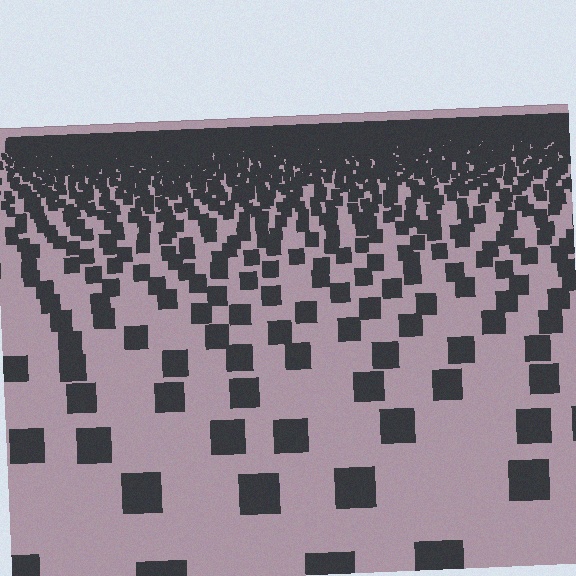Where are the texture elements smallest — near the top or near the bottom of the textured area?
Near the top.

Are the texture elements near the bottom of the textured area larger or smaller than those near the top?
Larger. Near the bottom, elements are closer to the viewer and appear at a bigger on-screen size.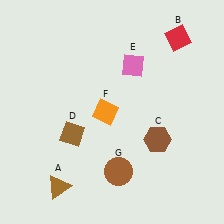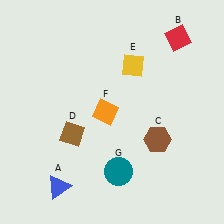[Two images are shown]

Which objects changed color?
A changed from brown to blue. E changed from pink to yellow. G changed from brown to teal.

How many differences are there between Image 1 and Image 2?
There are 3 differences between the two images.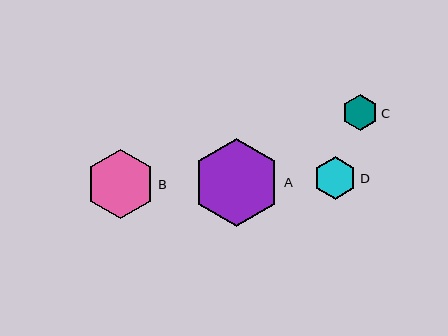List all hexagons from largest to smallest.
From largest to smallest: A, B, D, C.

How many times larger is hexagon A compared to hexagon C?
Hexagon A is approximately 2.4 times the size of hexagon C.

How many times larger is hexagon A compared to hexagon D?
Hexagon A is approximately 2.0 times the size of hexagon D.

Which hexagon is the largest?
Hexagon A is the largest with a size of approximately 88 pixels.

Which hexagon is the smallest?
Hexagon C is the smallest with a size of approximately 36 pixels.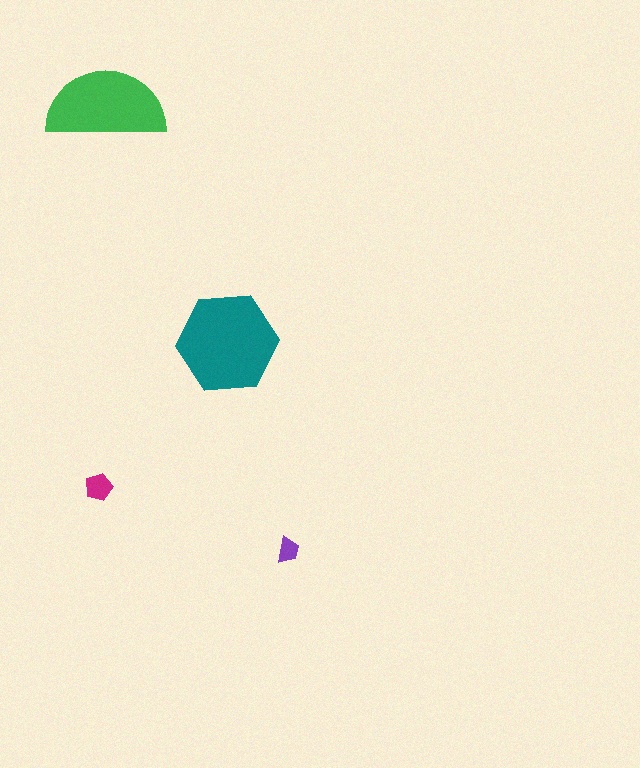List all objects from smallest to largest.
The purple trapezoid, the magenta pentagon, the green semicircle, the teal hexagon.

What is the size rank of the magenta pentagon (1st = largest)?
3rd.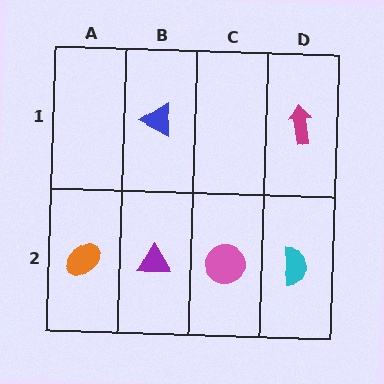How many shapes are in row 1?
2 shapes.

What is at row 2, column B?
A purple triangle.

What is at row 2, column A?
An orange ellipse.